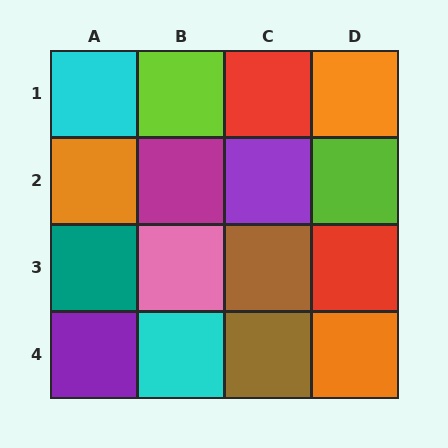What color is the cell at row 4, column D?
Orange.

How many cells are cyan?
2 cells are cyan.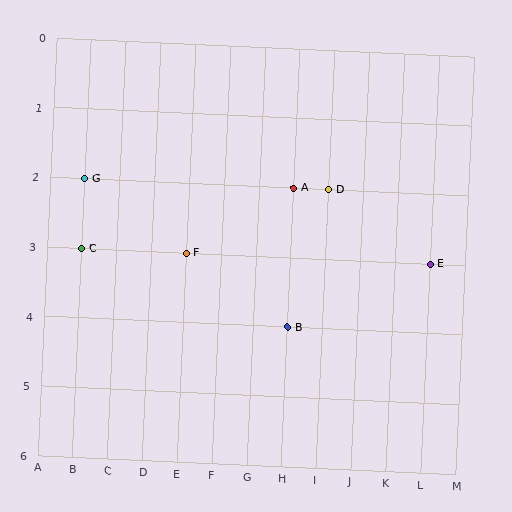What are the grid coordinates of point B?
Point B is at grid coordinates (H, 4).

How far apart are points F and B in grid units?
Points F and B are 3 columns and 1 row apart (about 3.2 grid units diagonally).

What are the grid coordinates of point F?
Point F is at grid coordinates (E, 3).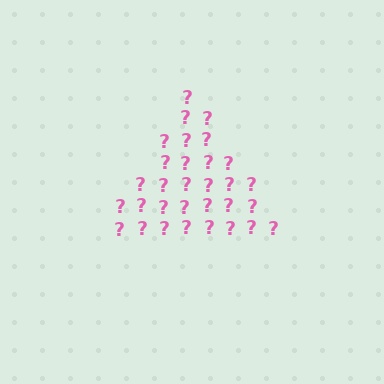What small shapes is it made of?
It is made of small question marks.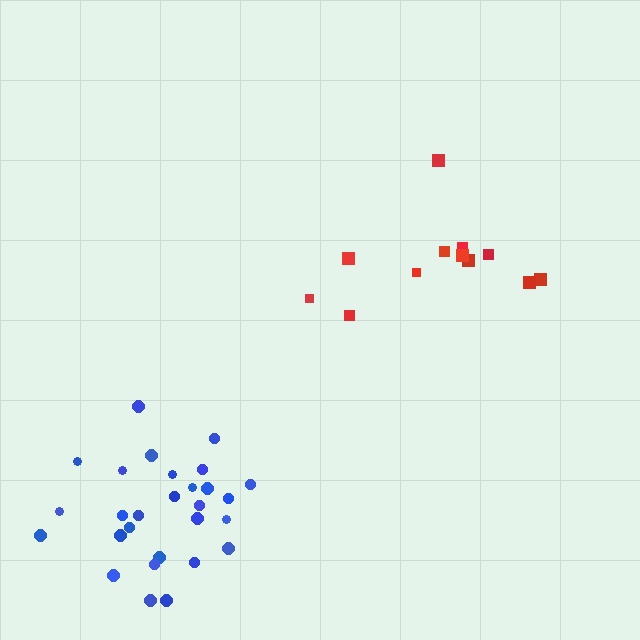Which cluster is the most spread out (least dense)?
Red.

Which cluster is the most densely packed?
Blue.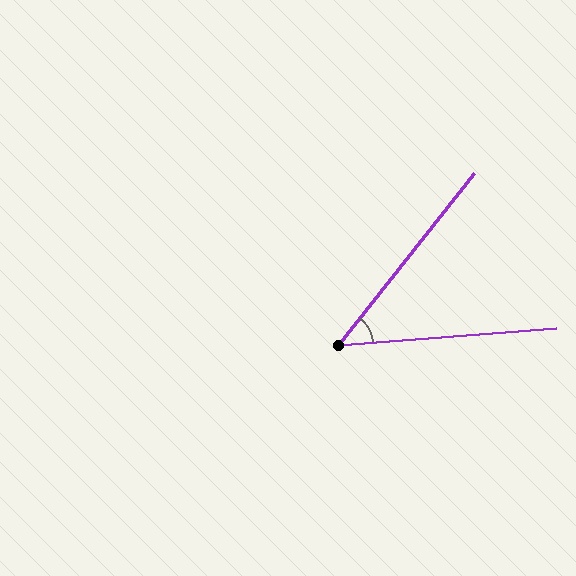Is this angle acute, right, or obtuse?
It is acute.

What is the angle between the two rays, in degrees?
Approximately 47 degrees.